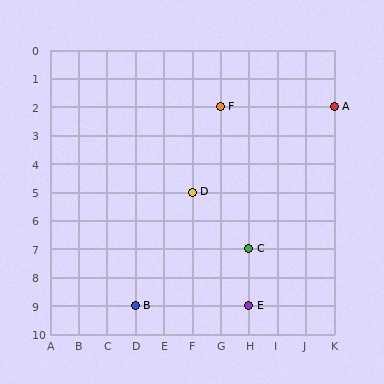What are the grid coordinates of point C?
Point C is at grid coordinates (H, 7).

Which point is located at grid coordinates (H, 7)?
Point C is at (H, 7).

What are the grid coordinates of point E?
Point E is at grid coordinates (H, 9).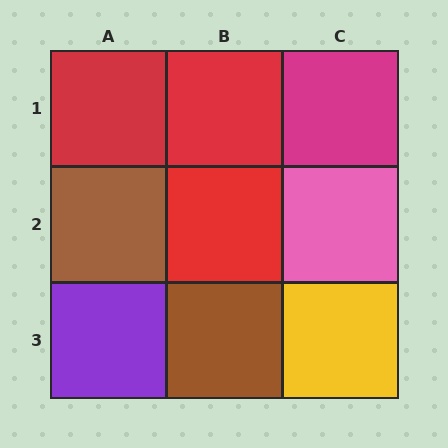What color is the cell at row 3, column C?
Yellow.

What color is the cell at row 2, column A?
Brown.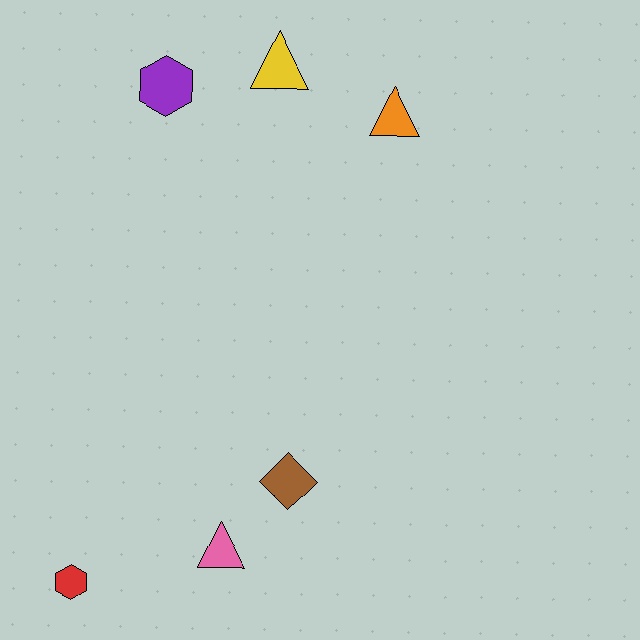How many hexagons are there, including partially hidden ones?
There are 2 hexagons.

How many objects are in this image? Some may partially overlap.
There are 6 objects.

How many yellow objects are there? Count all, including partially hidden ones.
There is 1 yellow object.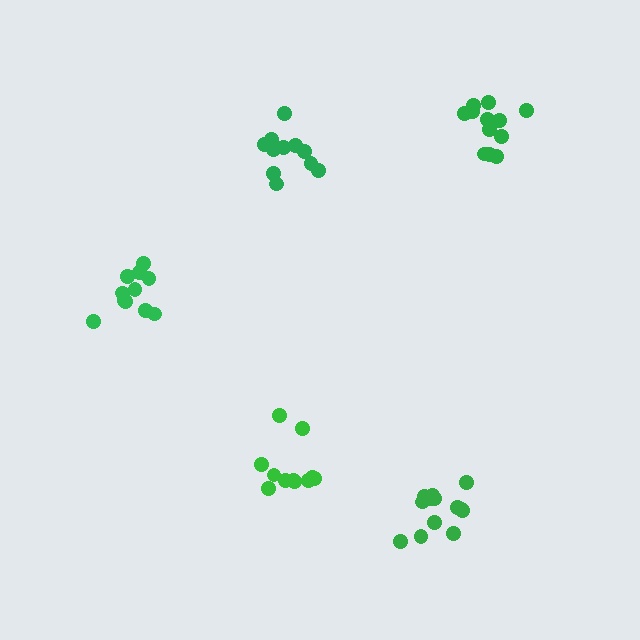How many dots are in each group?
Group 1: 11 dots, Group 2: 11 dots, Group 3: 13 dots, Group 4: 11 dots, Group 5: 12 dots (58 total).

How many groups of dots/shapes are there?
There are 5 groups.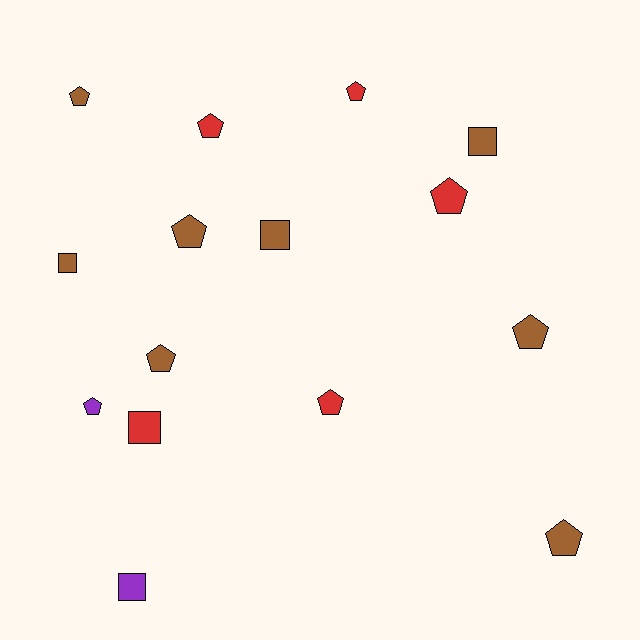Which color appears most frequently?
Brown, with 8 objects.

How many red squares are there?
There is 1 red square.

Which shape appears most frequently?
Pentagon, with 10 objects.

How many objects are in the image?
There are 15 objects.